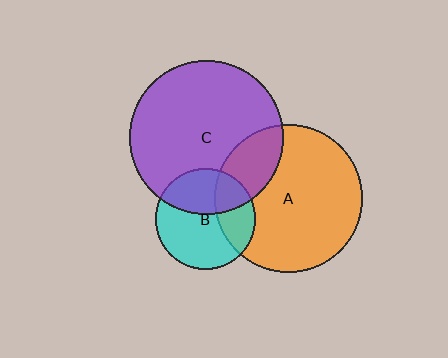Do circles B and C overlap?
Yes.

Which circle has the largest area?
Circle C (purple).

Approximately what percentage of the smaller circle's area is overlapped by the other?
Approximately 40%.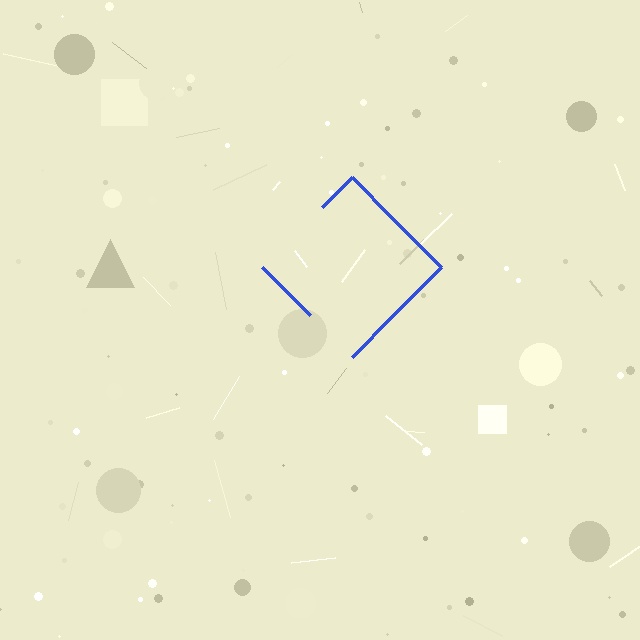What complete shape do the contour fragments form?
The contour fragments form a diamond.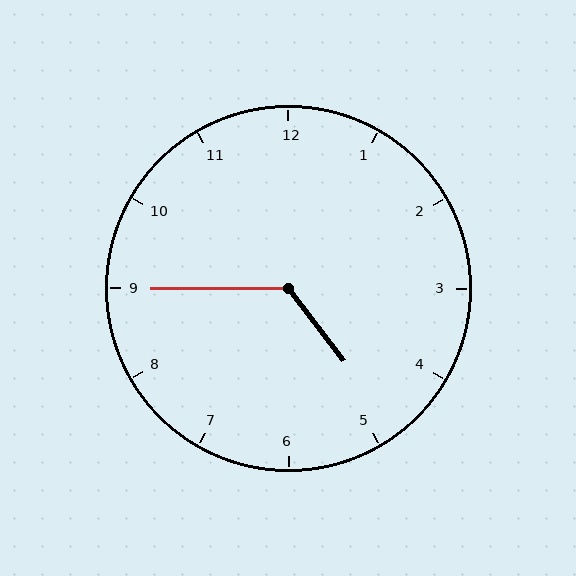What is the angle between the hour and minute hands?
Approximately 128 degrees.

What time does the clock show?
4:45.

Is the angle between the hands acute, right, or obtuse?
It is obtuse.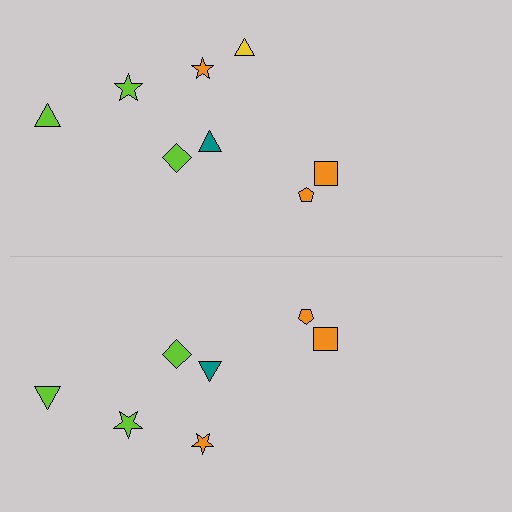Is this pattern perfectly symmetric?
No, the pattern is not perfectly symmetric. A yellow triangle is missing from the bottom side.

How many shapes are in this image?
There are 15 shapes in this image.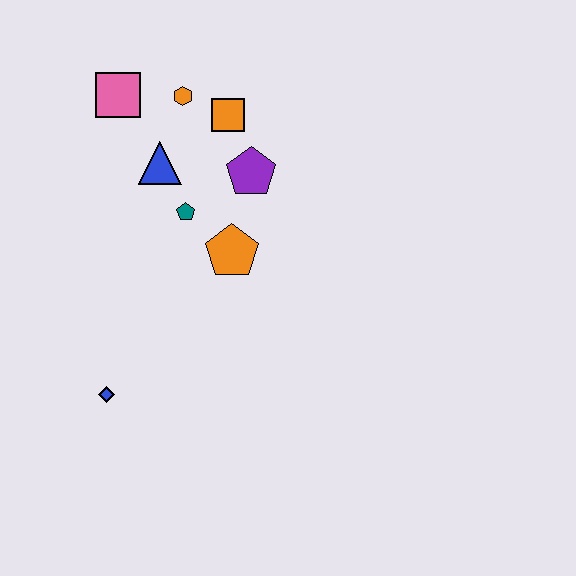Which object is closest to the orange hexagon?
The orange square is closest to the orange hexagon.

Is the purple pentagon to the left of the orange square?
No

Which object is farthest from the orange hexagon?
The blue diamond is farthest from the orange hexagon.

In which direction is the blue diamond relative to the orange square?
The blue diamond is below the orange square.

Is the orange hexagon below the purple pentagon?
No